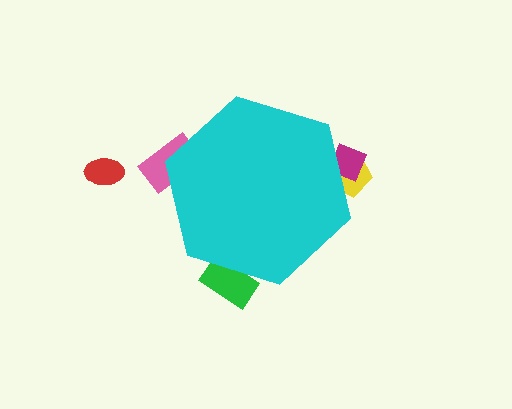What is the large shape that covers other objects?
A cyan hexagon.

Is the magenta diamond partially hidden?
Yes, the magenta diamond is partially hidden behind the cyan hexagon.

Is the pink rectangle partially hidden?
Yes, the pink rectangle is partially hidden behind the cyan hexagon.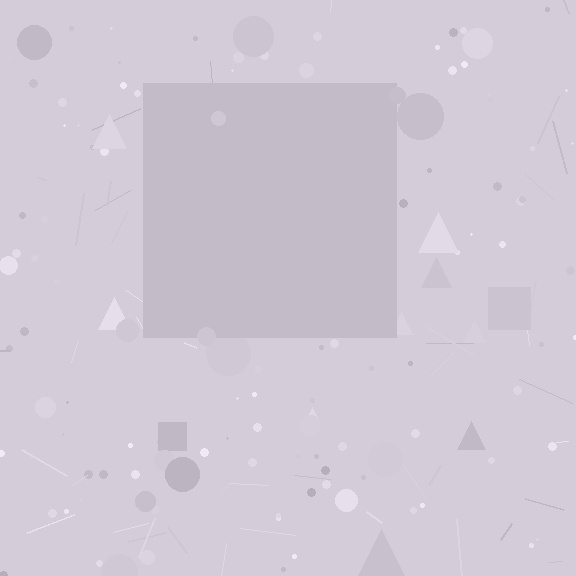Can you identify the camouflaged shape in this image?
The camouflaged shape is a square.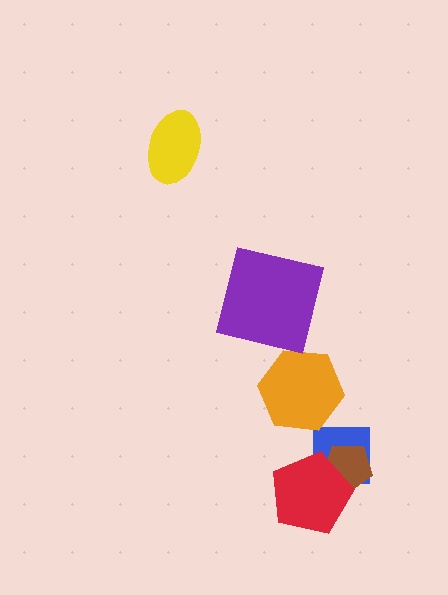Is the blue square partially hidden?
Yes, it is partially covered by another shape.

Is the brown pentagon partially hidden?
Yes, it is partially covered by another shape.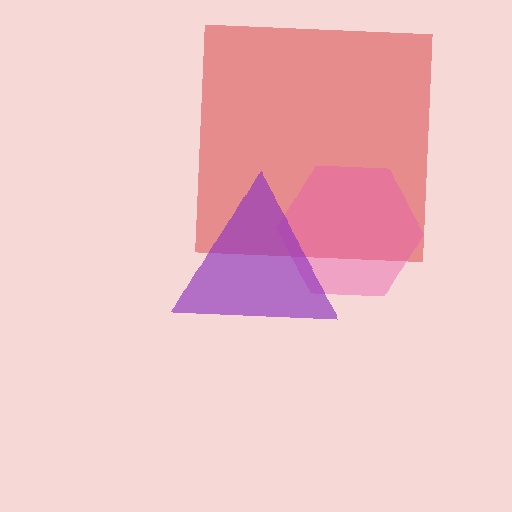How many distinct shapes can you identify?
There are 3 distinct shapes: a red square, a pink hexagon, a purple triangle.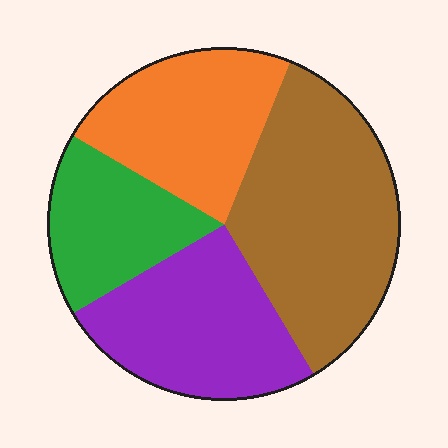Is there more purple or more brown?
Brown.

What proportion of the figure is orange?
Orange covers 23% of the figure.